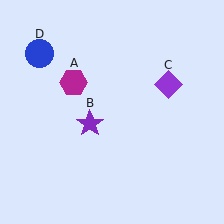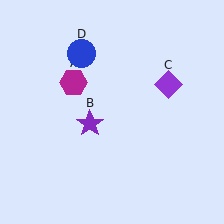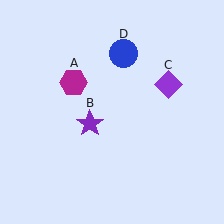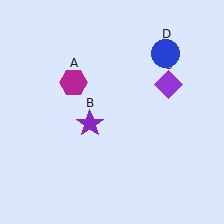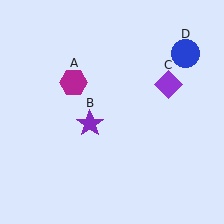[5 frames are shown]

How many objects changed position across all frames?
1 object changed position: blue circle (object D).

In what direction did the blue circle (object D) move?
The blue circle (object D) moved right.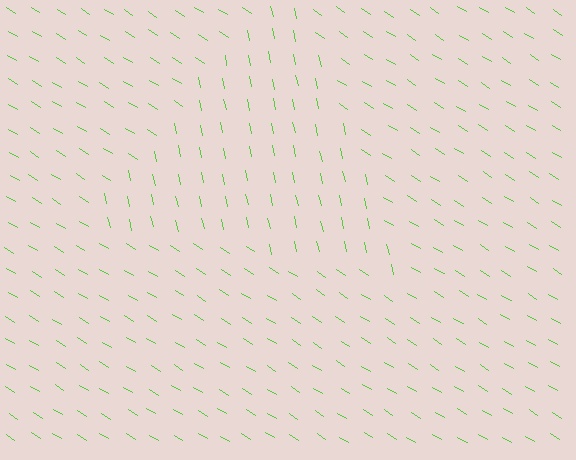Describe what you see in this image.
The image is filled with small lime line segments. A triangle region in the image has lines oriented differently from the surrounding lines, creating a visible texture boundary.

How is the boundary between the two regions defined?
The boundary is defined purely by a change in line orientation (approximately 45 degrees difference). All lines are the same color and thickness.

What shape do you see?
I see a triangle.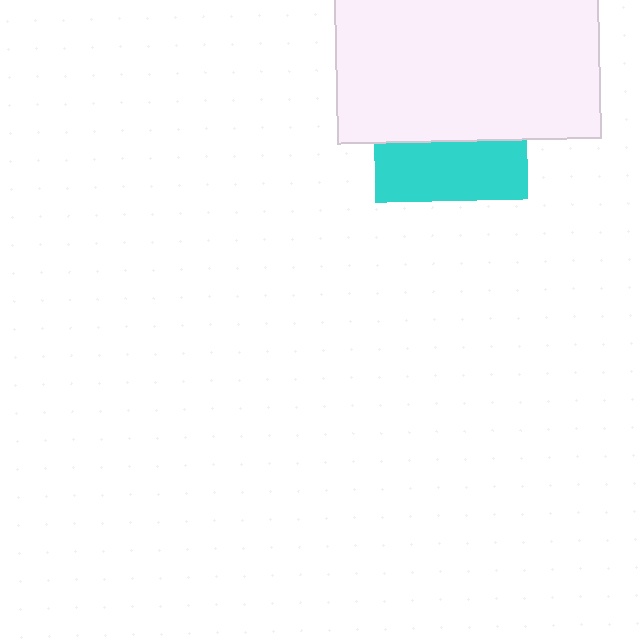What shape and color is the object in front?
The object in front is a white rectangle.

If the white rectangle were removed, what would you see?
You would see the complete cyan square.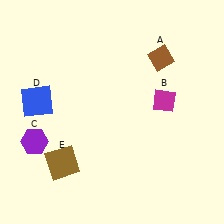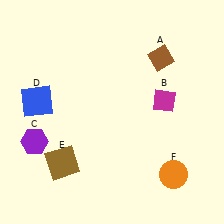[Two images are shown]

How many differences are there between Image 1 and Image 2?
There is 1 difference between the two images.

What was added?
An orange circle (F) was added in Image 2.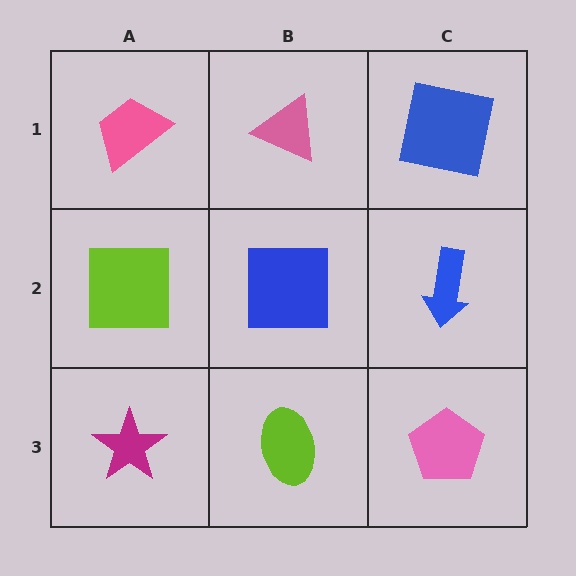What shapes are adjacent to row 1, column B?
A blue square (row 2, column B), a pink trapezoid (row 1, column A), a blue square (row 1, column C).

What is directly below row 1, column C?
A blue arrow.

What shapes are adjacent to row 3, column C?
A blue arrow (row 2, column C), a lime ellipse (row 3, column B).